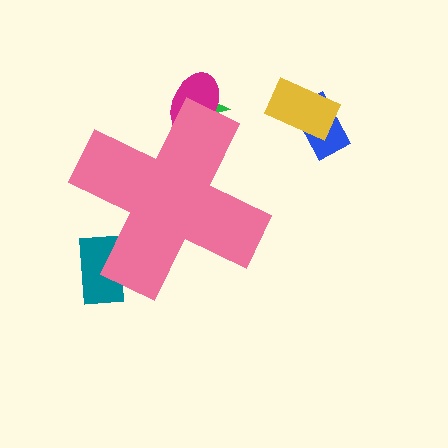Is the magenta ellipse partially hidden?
Yes, the magenta ellipse is partially hidden behind the pink cross.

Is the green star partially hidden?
Yes, the green star is partially hidden behind the pink cross.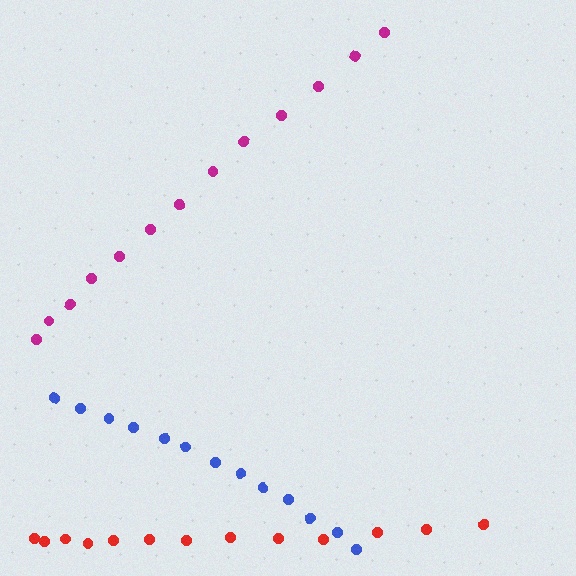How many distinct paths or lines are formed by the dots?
There are 3 distinct paths.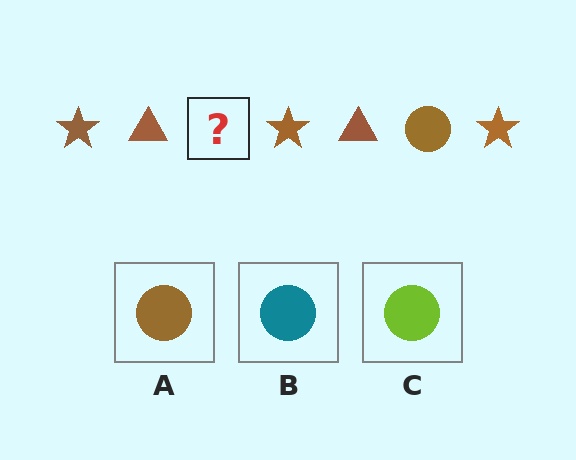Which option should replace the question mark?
Option A.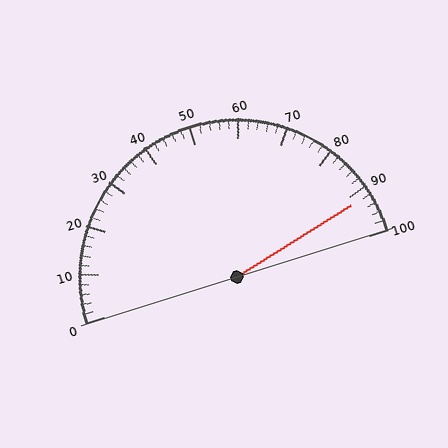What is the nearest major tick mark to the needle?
The nearest major tick mark is 90.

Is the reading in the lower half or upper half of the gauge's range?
The reading is in the upper half of the range (0 to 100).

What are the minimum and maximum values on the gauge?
The gauge ranges from 0 to 100.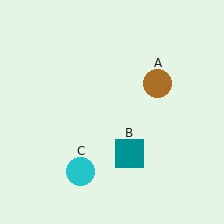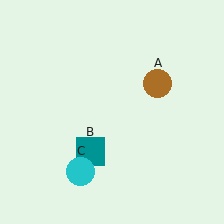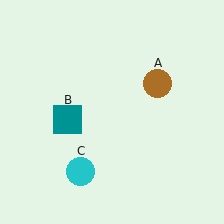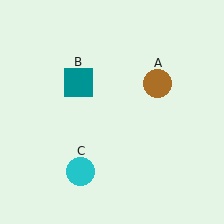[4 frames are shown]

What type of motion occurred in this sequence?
The teal square (object B) rotated clockwise around the center of the scene.